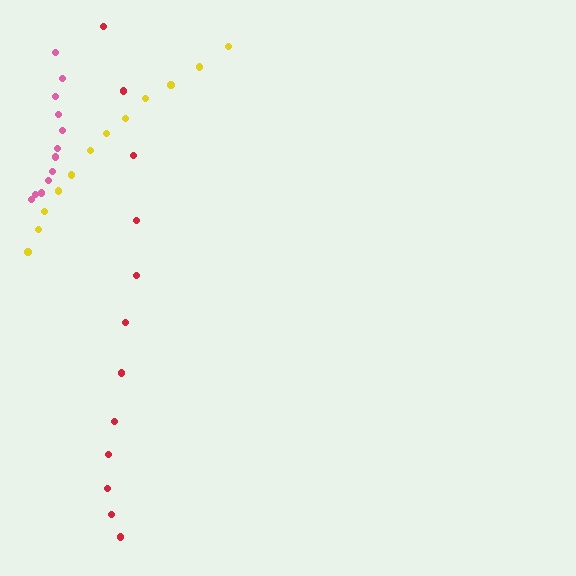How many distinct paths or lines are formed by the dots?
There are 3 distinct paths.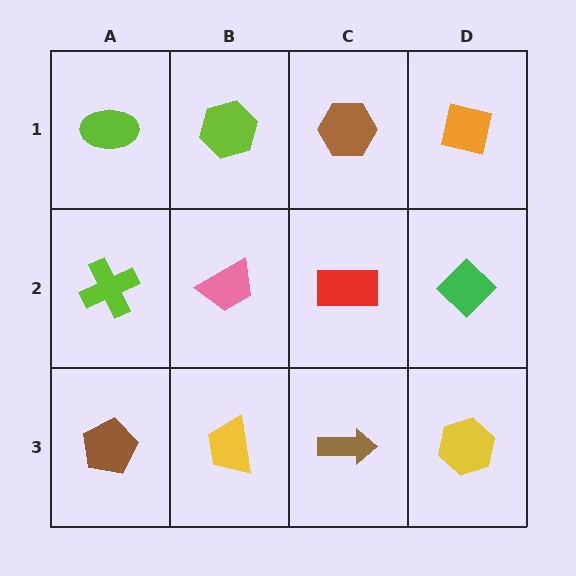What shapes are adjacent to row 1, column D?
A green diamond (row 2, column D), a brown hexagon (row 1, column C).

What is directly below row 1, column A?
A lime cross.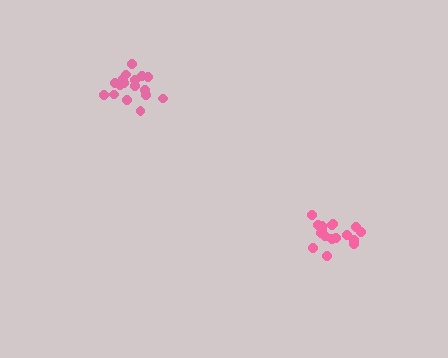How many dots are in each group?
Group 1: 17 dots, Group 2: 17 dots (34 total).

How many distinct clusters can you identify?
There are 2 distinct clusters.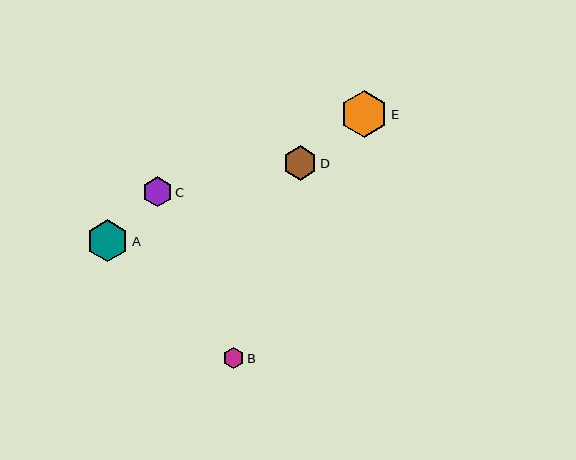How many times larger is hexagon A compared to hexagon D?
Hexagon A is approximately 1.2 times the size of hexagon D.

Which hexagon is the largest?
Hexagon E is the largest with a size of approximately 47 pixels.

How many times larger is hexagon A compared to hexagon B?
Hexagon A is approximately 1.9 times the size of hexagon B.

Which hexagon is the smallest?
Hexagon B is the smallest with a size of approximately 21 pixels.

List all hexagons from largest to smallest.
From largest to smallest: E, A, D, C, B.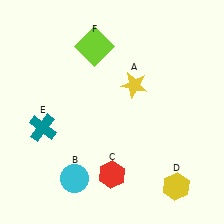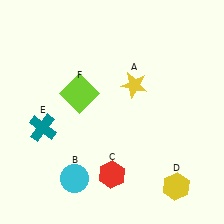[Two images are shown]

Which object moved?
The lime square (F) moved down.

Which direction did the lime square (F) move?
The lime square (F) moved down.